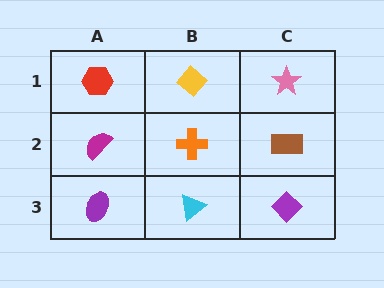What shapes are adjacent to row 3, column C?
A brown rectangle (row 2, column C), a cyan triangle (row 3, column B).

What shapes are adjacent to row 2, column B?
A yellow diamond (row 1, column B), a cyan triangle (row 3, column B), a magenta semicircle (row 2, column A), a brown rectangle (row 2, column C).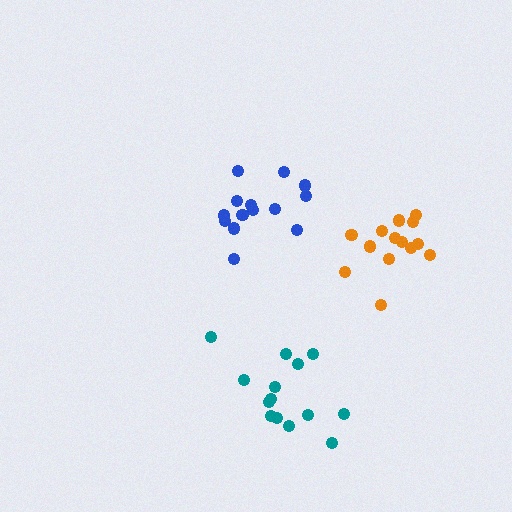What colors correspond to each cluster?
The clusters are colored: blue, orange, teal.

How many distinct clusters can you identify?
There are 3 distinct clusters.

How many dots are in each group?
Group 1: 14 dots, Group 2: 14 dots, Group 3: 14 dots (42 total).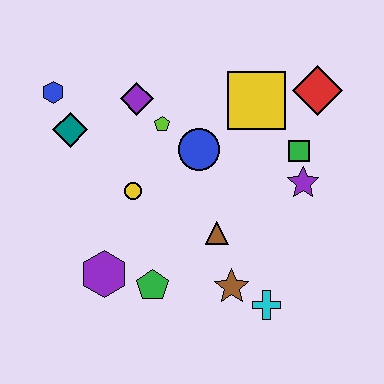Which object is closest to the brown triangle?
The brown star is closest to the brown triangle.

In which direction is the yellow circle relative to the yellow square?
The yellow circle is to the left of the yellow square.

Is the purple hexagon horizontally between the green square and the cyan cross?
No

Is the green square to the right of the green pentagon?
Yes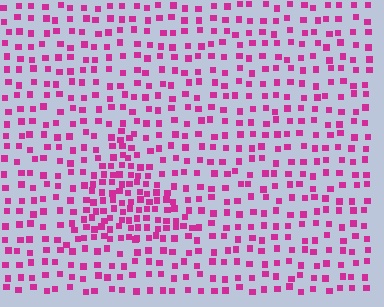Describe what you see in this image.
The image contains small magenta elements arranged at two different densities. A triangle-shaped region is visible where the elements are more densely packed than the surrounding area.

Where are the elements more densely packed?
The elements are more densely packed inside the triangle boundary.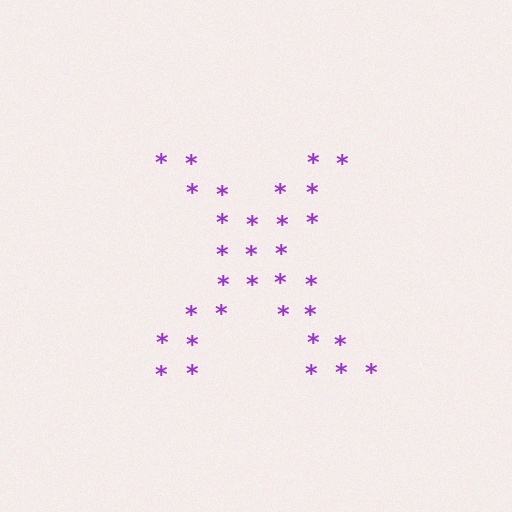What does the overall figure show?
The overall figure shows the letter X.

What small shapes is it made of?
It is made of small asterisks.